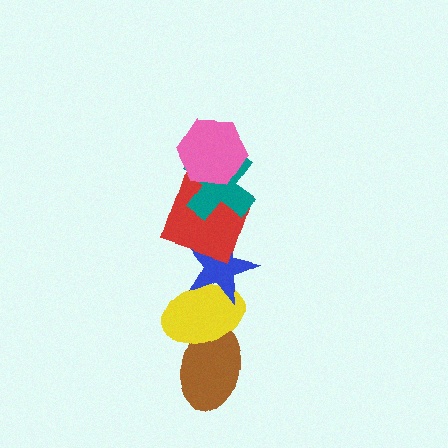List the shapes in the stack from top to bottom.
From top to bottom: the pink hexagon, the teal cross, the red square, the blue star, the yellow ellipse, the brown ellipse.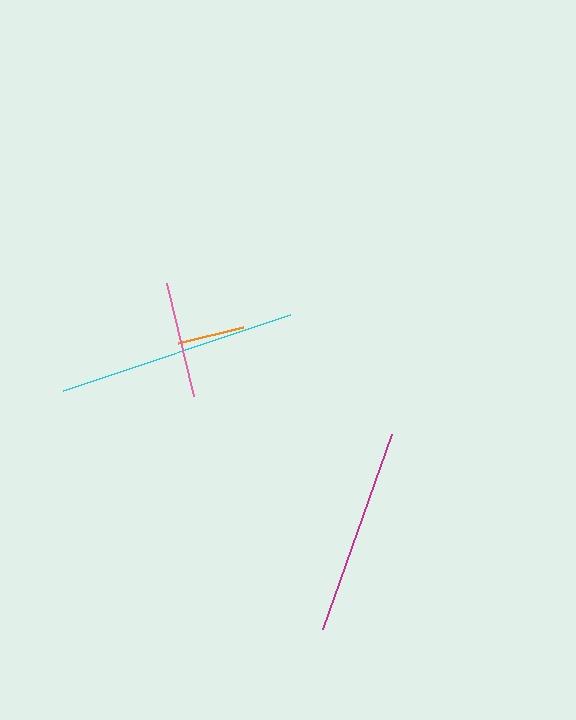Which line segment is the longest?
The cyan line is the longest at approximately 239 pixels.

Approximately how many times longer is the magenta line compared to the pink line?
The magenta line is approximately 1.8 times the length of the pink line.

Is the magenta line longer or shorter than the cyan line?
The cyan line is longer than the magenta line.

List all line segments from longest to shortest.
From longest to shortest: cyan, magenta, pink, orange.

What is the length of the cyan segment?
The cyan segment is approximately 239 pixels long.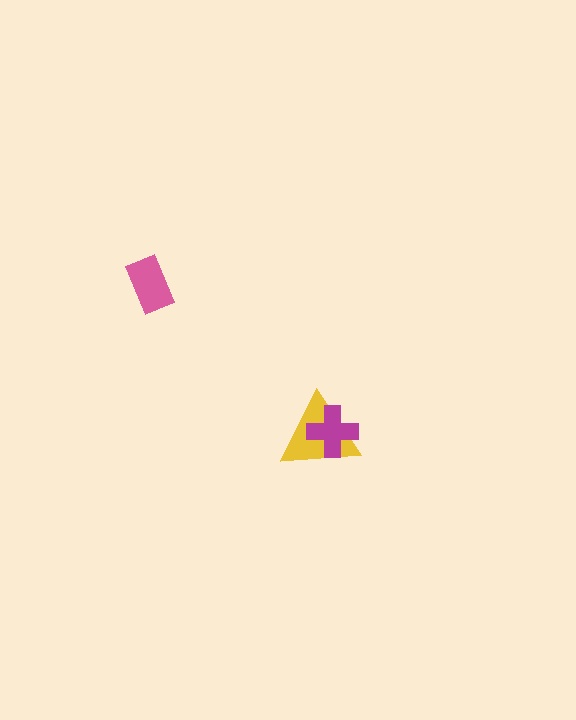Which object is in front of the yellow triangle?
The magenta cross is in front of the yellow triangle.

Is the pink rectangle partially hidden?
No, no other shape covers it.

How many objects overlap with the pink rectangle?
0 objects overlap with the pink rectangle.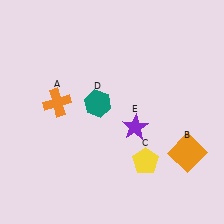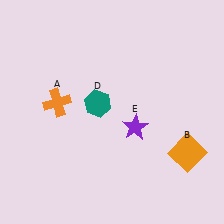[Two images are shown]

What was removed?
The yellow pentagon (C) was removed in Image 2.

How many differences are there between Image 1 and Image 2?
There is 1 difference between the two images.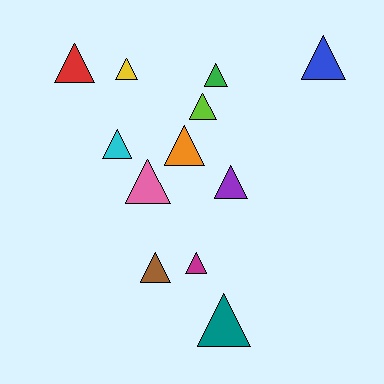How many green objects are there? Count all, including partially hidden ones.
There is 1 green object.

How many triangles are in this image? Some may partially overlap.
There are 12 triangles.